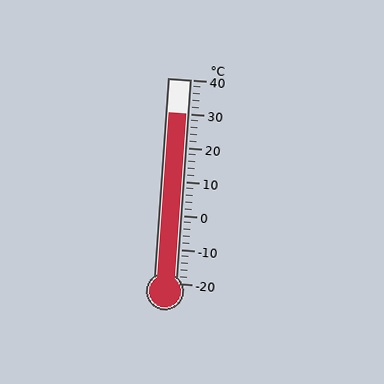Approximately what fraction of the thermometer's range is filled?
The thermometer is filled to approximately 85% of its range.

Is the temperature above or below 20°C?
The temperature is above 20°C.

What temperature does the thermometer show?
The thermometer shows approximately 30°C.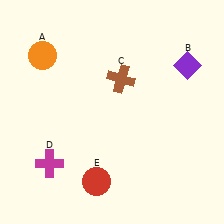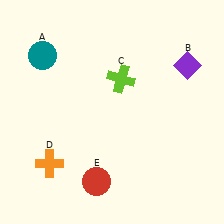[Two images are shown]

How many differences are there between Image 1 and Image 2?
There are 3 differences between the two images.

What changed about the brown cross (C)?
In Image 1, C is brown. In Image 2, it changed to lime.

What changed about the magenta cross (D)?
In Image 1, D is magenta. In Image 2, it changed to orange.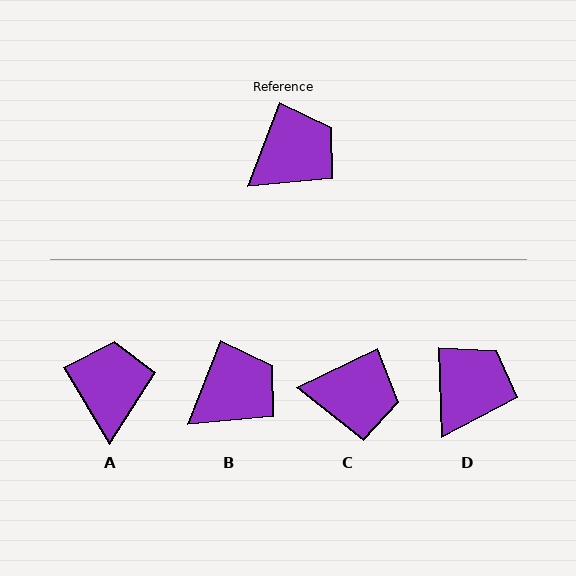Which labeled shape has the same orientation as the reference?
B.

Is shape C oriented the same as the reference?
No, it is off by about 43 degrees.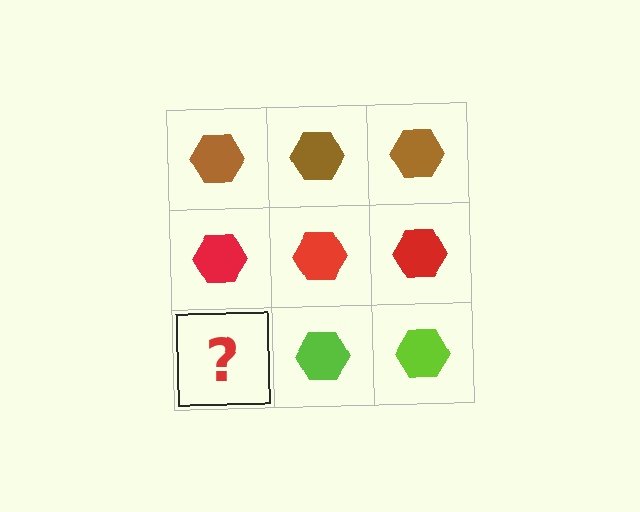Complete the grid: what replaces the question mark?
The question mark should be replaced with a lime hexagon.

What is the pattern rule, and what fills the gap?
The rule is that each row has a consistent color. The gap should be filled with a lime hexagon.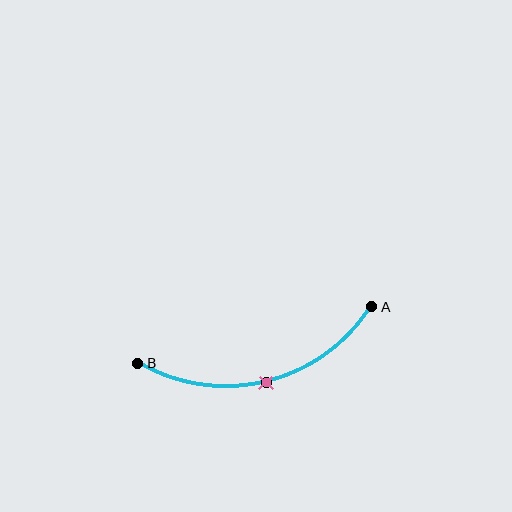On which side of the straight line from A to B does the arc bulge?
The arc bulges below the straight line connecting A and B.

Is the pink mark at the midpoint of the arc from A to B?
Yes. The pink mark lies on the arc at equal arc-length from both A and B — it is the arc midpoint.